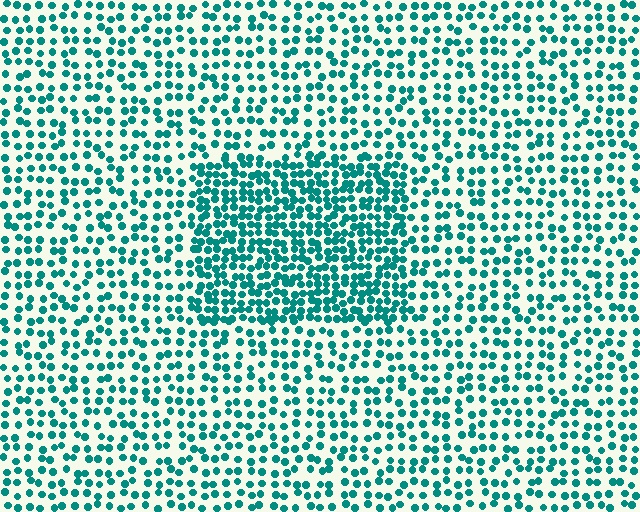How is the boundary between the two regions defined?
The boundary is defined by a change in element density (approximately 1.9x ratio). All elements are the same color, size, and shape.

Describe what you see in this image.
The image contains small teal elements arranged at two different densities. A rectangle-shaped region is visible where the elements are more densely packed than the surrounding area.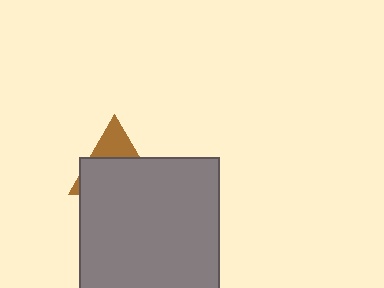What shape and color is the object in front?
The object in front is a gray square.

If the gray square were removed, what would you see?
You would see the complete brown triangle.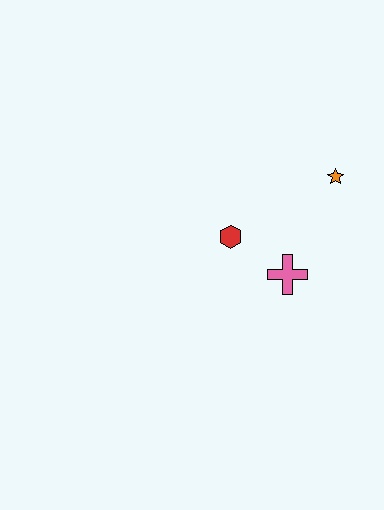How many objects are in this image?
There are 3 objects.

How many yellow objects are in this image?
There are no yellow objects.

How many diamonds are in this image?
There are no diamonds.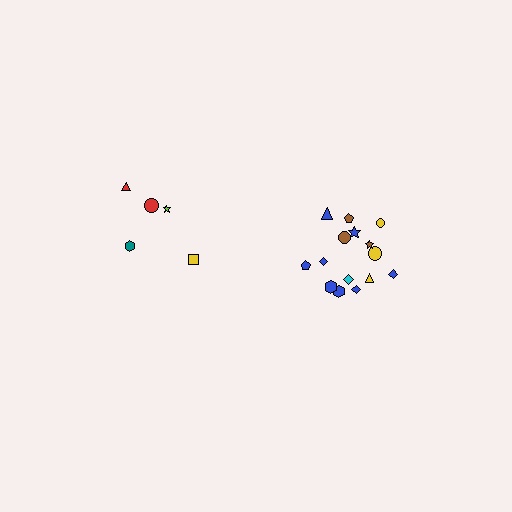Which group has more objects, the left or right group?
The right group.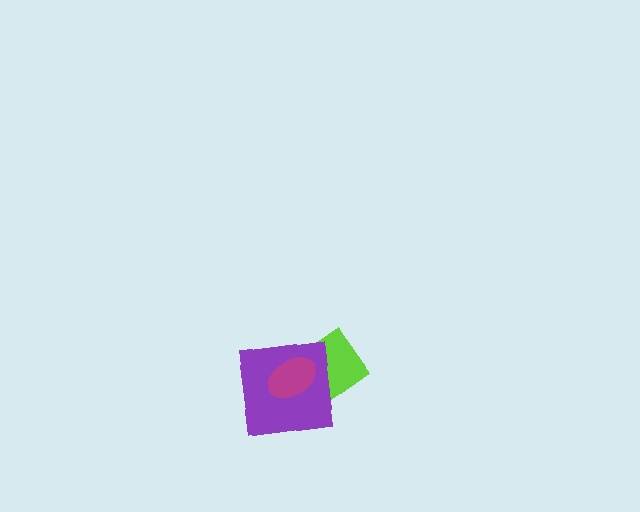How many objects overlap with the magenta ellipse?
2 objects overlap with the magenta ellipse.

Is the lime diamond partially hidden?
Yes, it is partially covered by another shape.